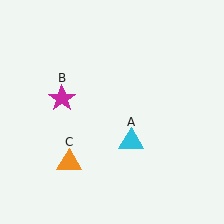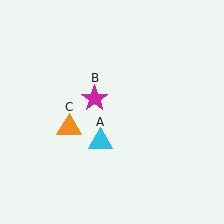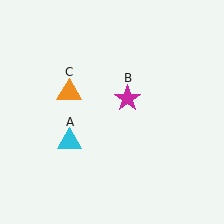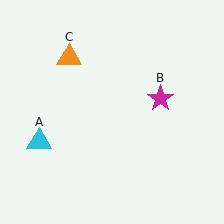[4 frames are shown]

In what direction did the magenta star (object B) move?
The magenta star (object B) moved right.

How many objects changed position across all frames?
3 objects changed position: cyan triangle (object A), magenta star (object B), orange triangle (object C).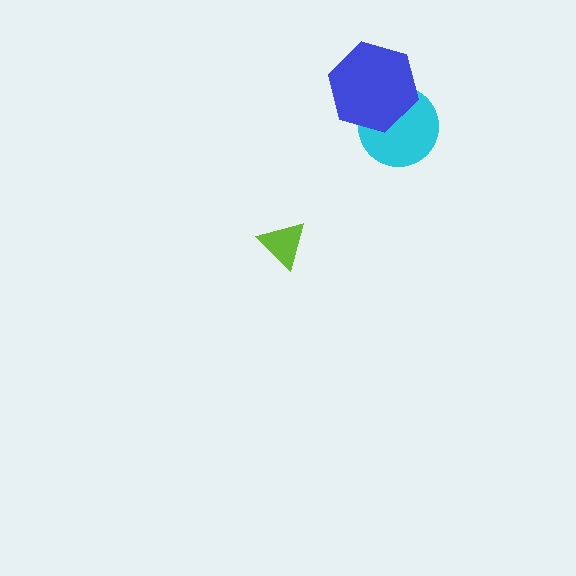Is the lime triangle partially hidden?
No, no other shape covers it.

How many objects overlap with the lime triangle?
0 objects overlap with the lime triangle.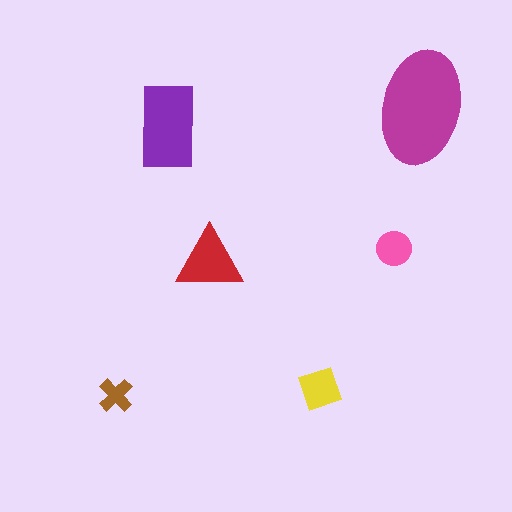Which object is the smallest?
The brown cross.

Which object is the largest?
The magenta ellipse.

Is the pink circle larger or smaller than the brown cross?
Larger.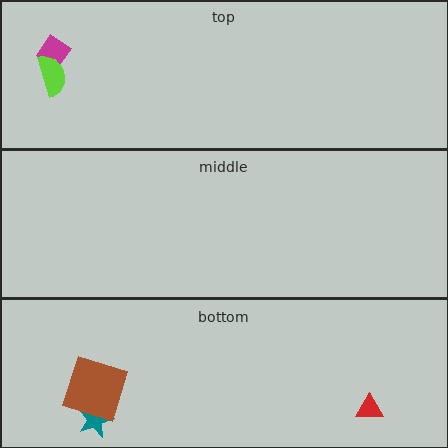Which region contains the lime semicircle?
The top region.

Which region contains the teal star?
The bottom region.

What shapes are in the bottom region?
The red triangle, the teal star, the brown square.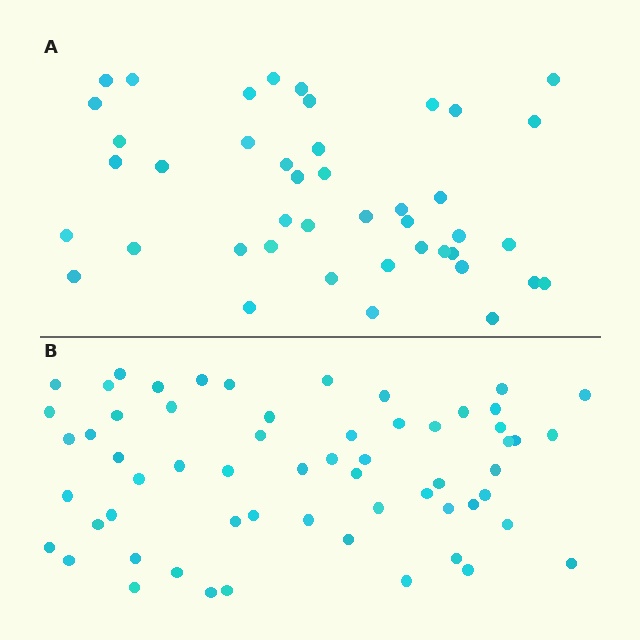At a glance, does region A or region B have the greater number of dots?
Region B (the bottom region) has more dots.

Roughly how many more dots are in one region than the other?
Region B has approximately 15 more dots than region A.